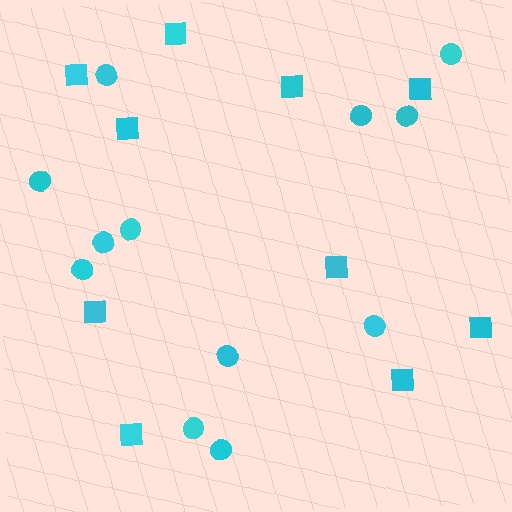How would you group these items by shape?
There are 2 groups: one group of circles (12) and one group of squares (10).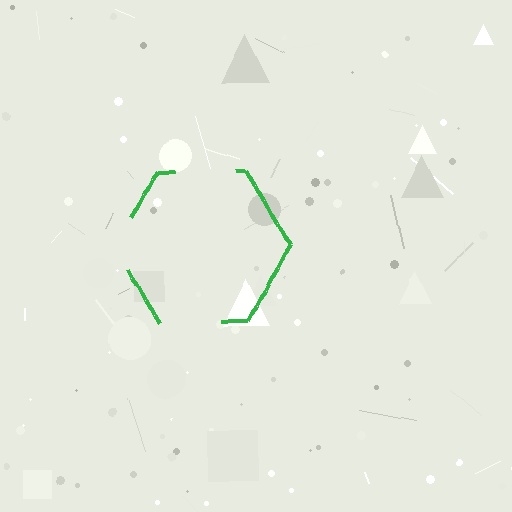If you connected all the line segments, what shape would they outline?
They would outline a hexagon.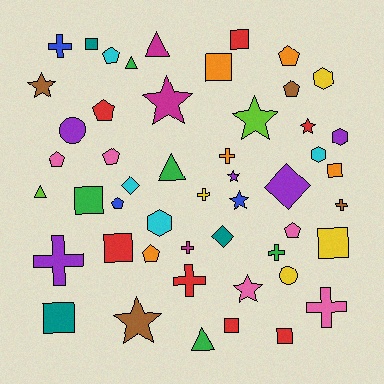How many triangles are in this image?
There are 5 triangles.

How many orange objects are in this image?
There are 5 orange objects.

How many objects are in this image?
There are 50 objects.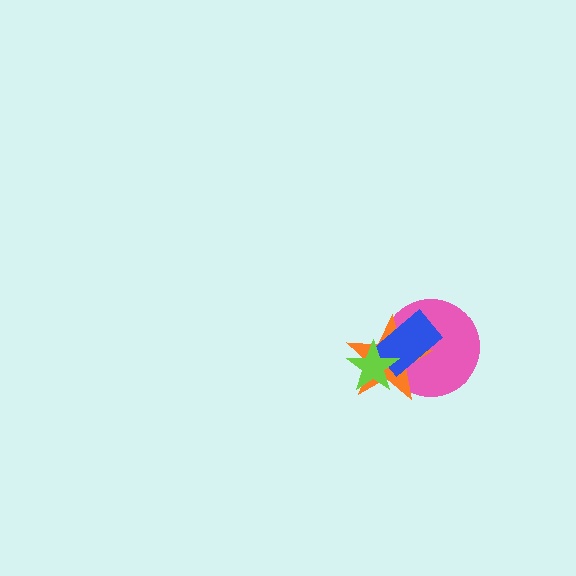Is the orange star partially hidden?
Yes, it is partially covered by another shape.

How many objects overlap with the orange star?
3 objects overlap with the orange star.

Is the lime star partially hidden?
No, no other shape covers it.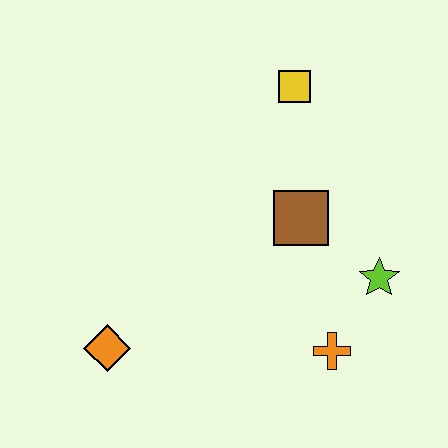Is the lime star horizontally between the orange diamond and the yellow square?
No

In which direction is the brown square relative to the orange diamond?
The brown square is to the right of the orange diamond.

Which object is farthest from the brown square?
The orange diamond is farthest from the brown square.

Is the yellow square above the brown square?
Yes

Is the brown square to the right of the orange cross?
No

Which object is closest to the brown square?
The lime star is closest to the brown square.